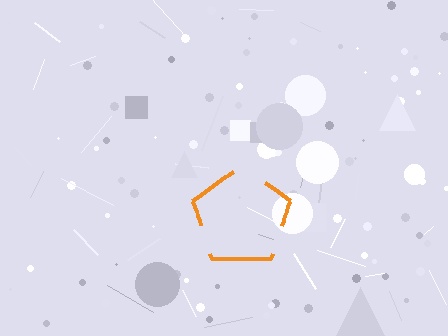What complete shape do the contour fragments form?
The contour fragments form a pentagon.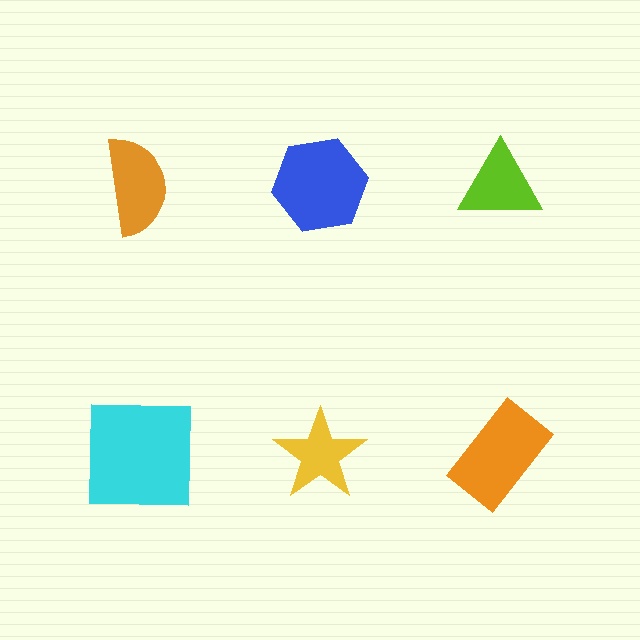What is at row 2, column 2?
A yellow star.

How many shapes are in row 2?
3 shapes.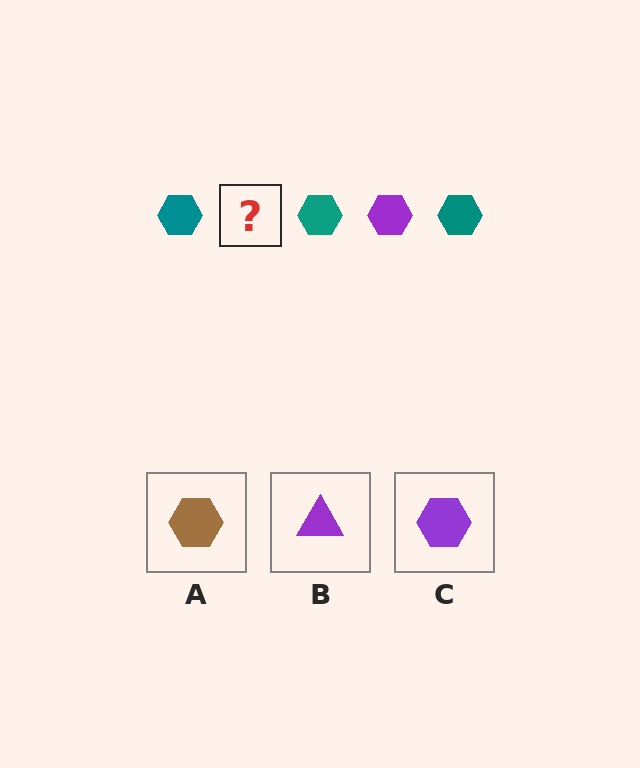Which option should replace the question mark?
Option C.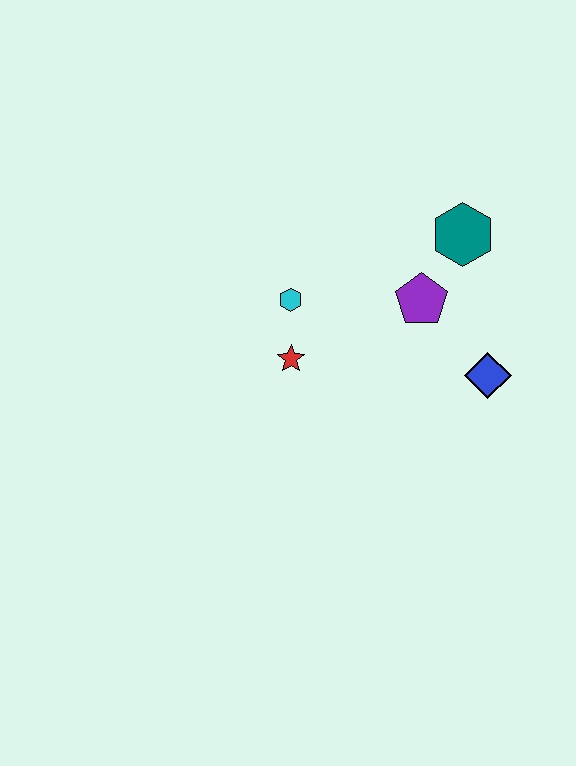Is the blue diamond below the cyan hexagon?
Yes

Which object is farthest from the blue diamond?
The cyan hexagon is farthest from the blue diamond.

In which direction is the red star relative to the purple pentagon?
The red star is to the left of the purple pentagon.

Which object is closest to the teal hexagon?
The purple pentagon is closest to the teal hexagon.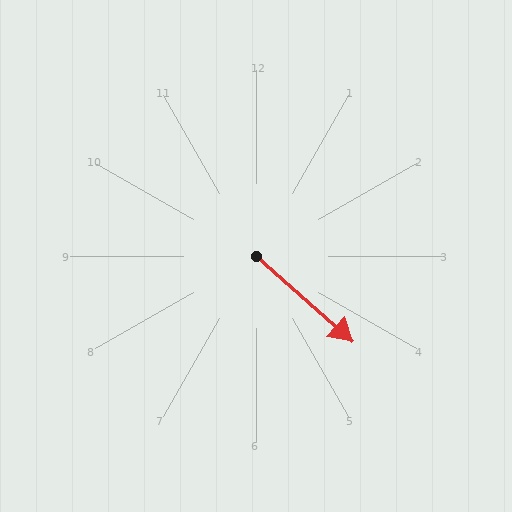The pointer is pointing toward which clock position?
Roughly 4 o'clock.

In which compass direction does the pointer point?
Southeast.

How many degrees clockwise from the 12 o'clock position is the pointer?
Approximately 132 degrees.